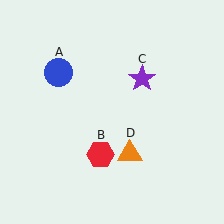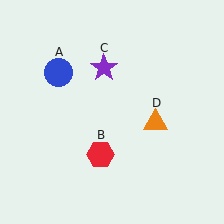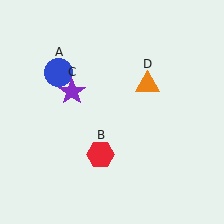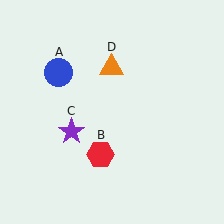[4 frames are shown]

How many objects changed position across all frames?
2 objects changed position: purple star (object C), orange triangle (object D).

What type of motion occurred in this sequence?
The purple star (object C), orange triangle (object D) rotated counterclockwise around the center of the scene.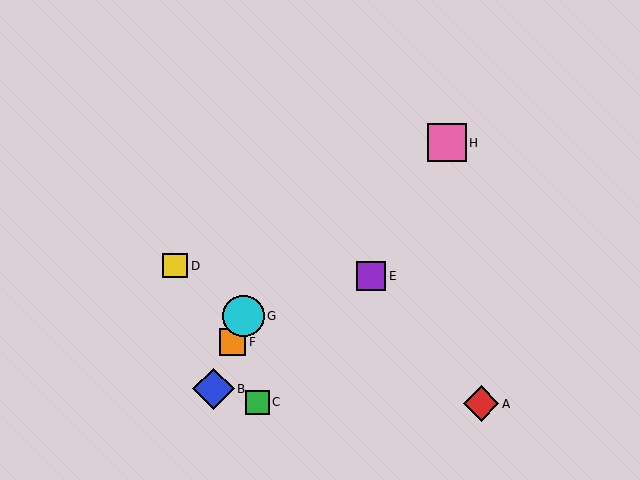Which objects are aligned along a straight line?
Objects B, F, G are aligned along a straight line.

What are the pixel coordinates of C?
Object C is at (257, 402).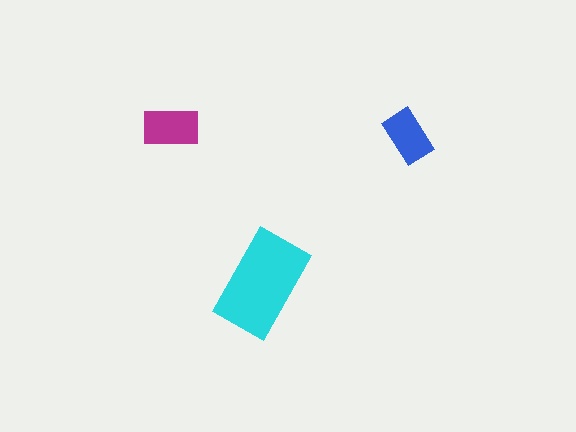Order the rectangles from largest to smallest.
the cyan one, the magenta one, the blue one.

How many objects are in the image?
There are 3 objects in the image.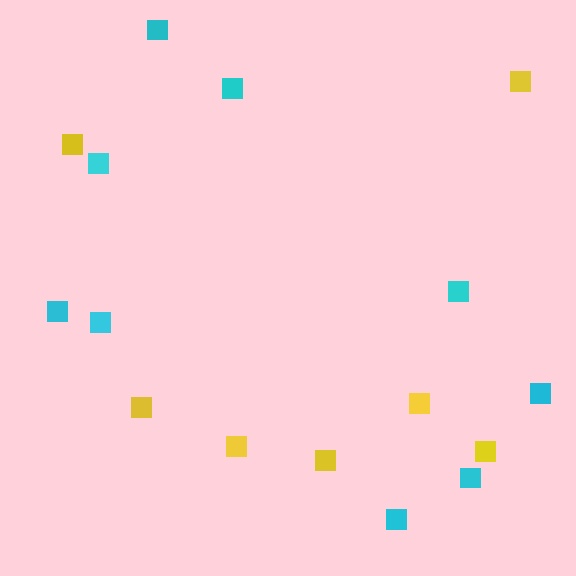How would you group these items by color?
There are 2 groups: one group of cyan squares (9) and one group of yellow squares (7).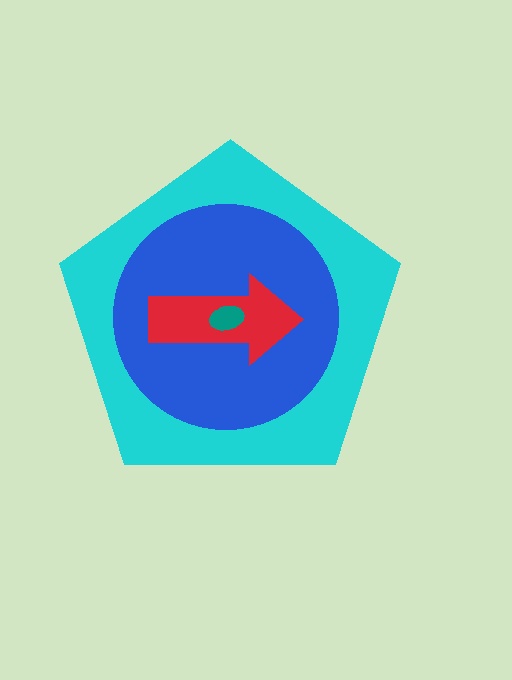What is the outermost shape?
The cyan pentagon.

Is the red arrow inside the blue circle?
Yes.